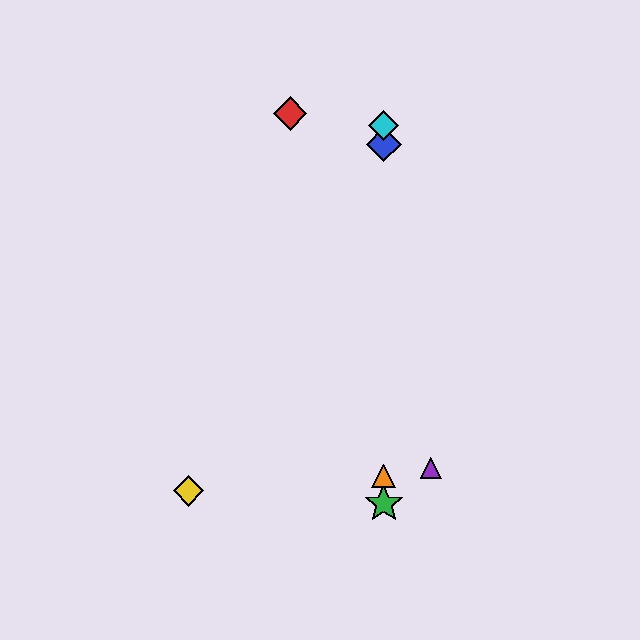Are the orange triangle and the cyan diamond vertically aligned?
Yes, both are at x≈384.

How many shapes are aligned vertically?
4 shapes (the blue diamond, the green star, the orange triangle, the cyan diamond) are aligned vertically.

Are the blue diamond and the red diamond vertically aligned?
No, the blue diamond is at x≈384 and the red diamond is at x≈290.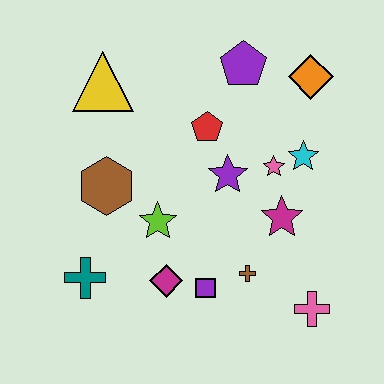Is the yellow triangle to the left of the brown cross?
Yes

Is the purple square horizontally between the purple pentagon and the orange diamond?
No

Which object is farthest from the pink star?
The teal cross is farthest from the pink star.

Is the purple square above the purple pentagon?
No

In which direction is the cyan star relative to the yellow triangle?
The cyan star is to the right of the yellow triangle.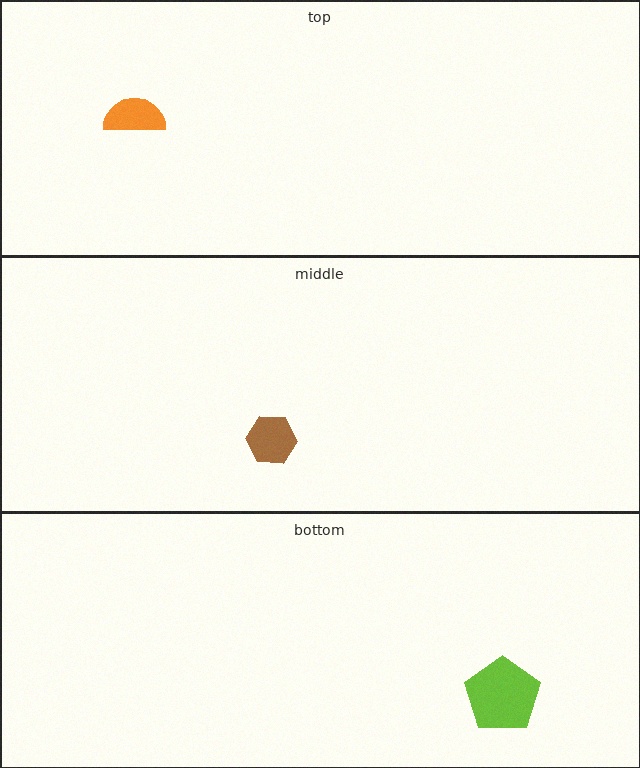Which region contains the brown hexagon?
The middle region.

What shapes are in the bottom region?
The lime pentagon.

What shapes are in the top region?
The orange semicircle.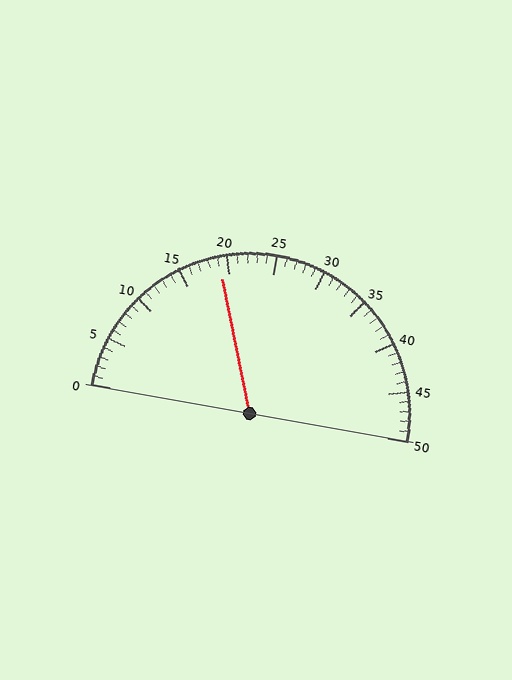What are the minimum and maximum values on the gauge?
The gauge ranges from 0 to 50.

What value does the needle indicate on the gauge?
The needle indicates approximately 19.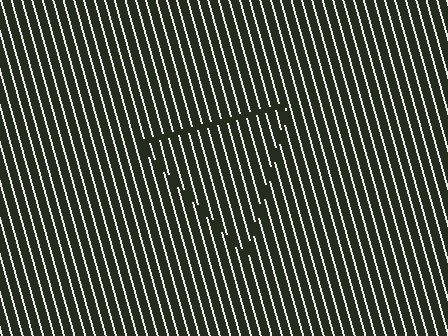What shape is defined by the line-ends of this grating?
An illusory triangle. The interior of the shape contains the same grating, shifted by half a period — the contour is defined by the phase discontinuity where line-ends from the inner and outer gratings abut.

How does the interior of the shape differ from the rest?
The interior of the shape contains the same grating, shifted by half a period — the contour is defined by the phase discontinuity where line-ends from the inner and outer gratings abut.